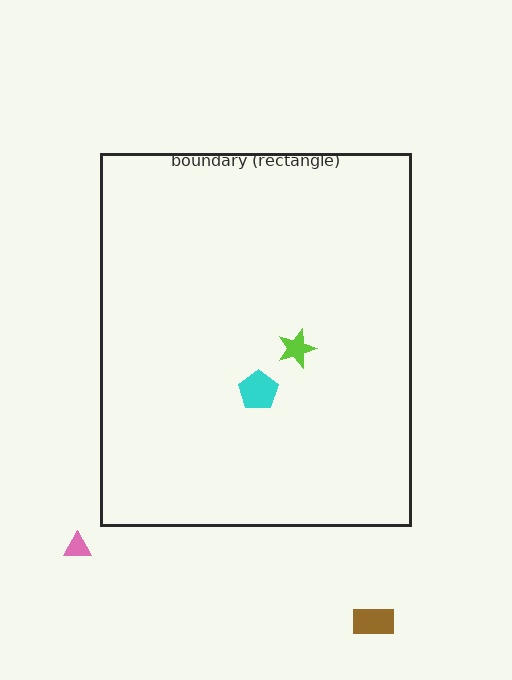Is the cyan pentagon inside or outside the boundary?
Inside.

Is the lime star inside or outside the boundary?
Inside.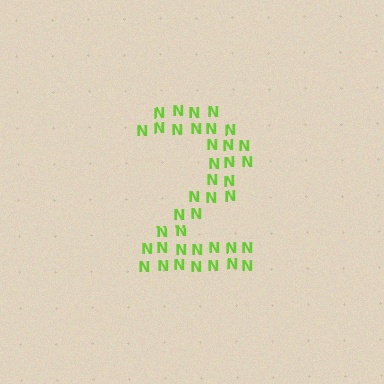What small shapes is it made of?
It is made of small letter N's.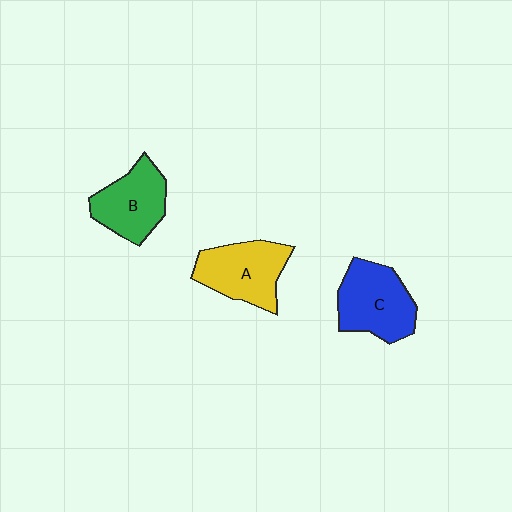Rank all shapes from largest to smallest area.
From largest to smallest: C (blue), A (yellow), B (green).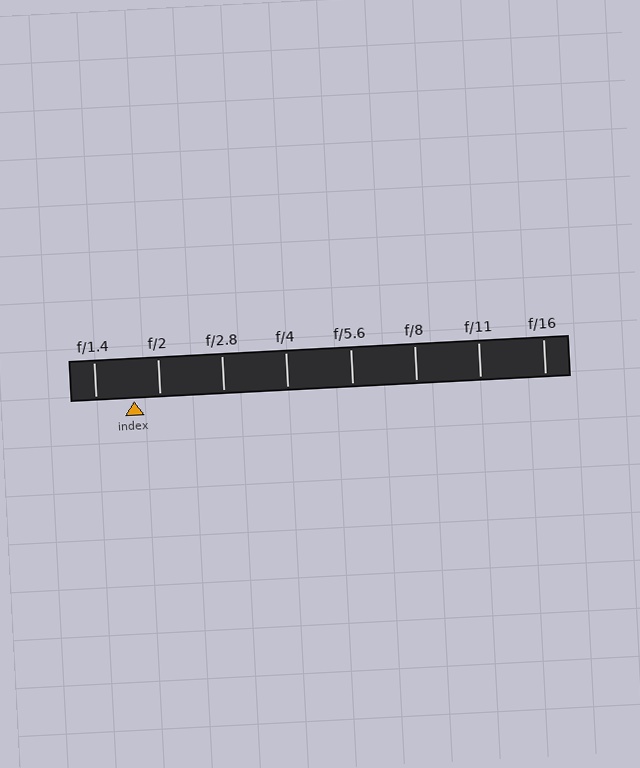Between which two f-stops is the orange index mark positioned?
The index mark is between f/1.4 and f/2.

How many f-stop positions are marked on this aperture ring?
There are 8 f-stop positions marked.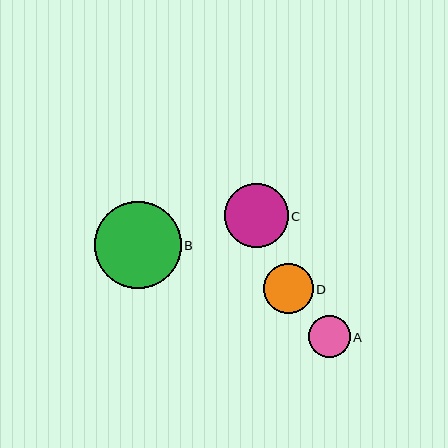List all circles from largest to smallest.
From largest to smallest: B, C, D, A.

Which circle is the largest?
Circle B is the largest with a size of approximately 86 pixels.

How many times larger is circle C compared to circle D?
Circle C is approximately 1.3 times the size of circle D.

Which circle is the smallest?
Circle A is the smallest with a size of approximately 42 pixels.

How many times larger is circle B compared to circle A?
Circle B is approximately 2.1 times the size of circle A.